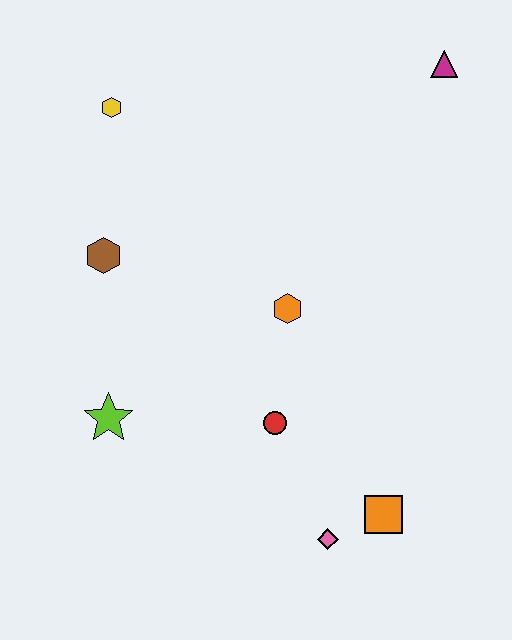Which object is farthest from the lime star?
The magenta triangle is farthest from the lime star.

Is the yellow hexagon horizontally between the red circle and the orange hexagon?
No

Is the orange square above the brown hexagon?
No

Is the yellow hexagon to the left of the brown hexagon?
No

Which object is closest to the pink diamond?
The orange square is closest to the pink diamond.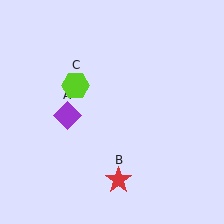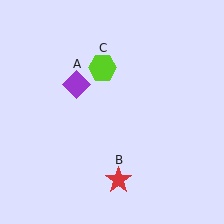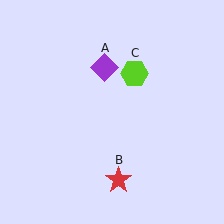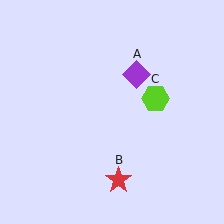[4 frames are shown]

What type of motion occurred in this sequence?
The purple diamond (object A), lime hexagon (object C) rotated clockwise around the center of the scene.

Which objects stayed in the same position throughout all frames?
Red star (object B) remained stationary.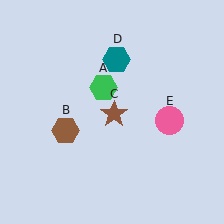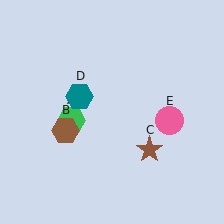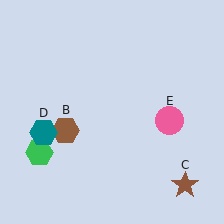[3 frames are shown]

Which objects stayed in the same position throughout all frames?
Brown hexagon (object B) and pink circle (object E) remained stationary.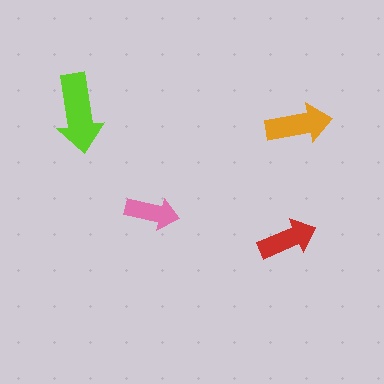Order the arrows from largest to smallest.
the lime one, the orange one, the red one, the pink one.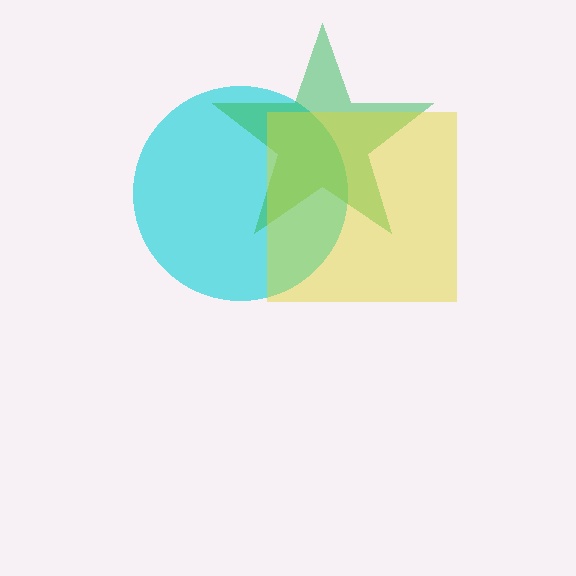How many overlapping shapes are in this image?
There are 3 overlapping shapes in the image.